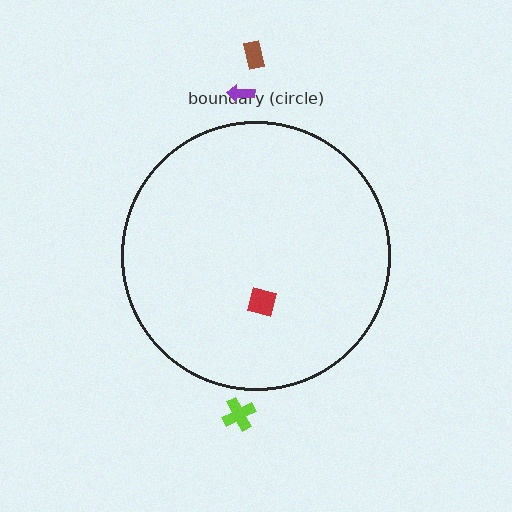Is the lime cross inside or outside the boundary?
Outside.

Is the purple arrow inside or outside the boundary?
Outside.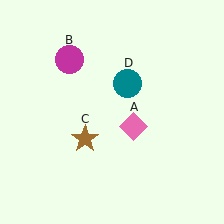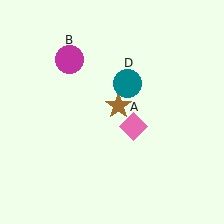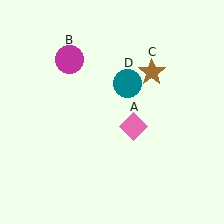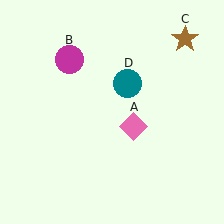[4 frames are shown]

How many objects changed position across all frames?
1 object changed position: brown star (object C).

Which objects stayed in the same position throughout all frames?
Pink diamond (object A) and magenta circle (object B) and teal circle (object D) remained stationary.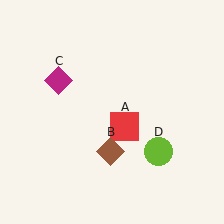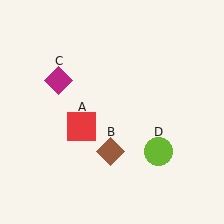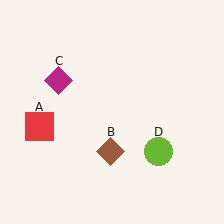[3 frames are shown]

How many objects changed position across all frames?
1 object changed position: red square (object A).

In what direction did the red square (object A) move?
The red square (object A) moved left.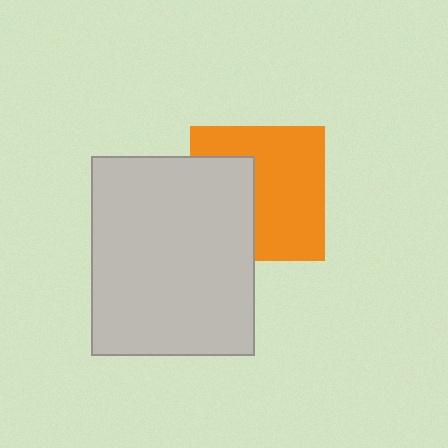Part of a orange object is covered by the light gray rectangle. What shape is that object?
It is a square.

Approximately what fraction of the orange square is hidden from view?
Roughly 38% of the orange square is hidden behind the light gray rectangle.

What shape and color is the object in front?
The object in front is a light gray rectangle.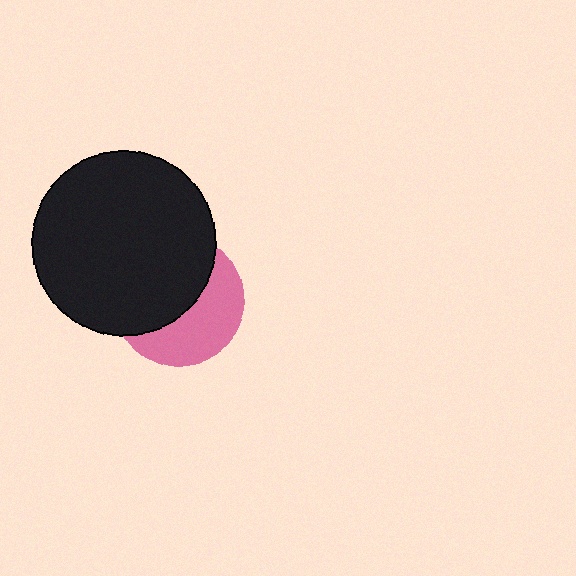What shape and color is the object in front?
The object in front is a black circle.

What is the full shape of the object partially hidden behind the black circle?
The partially hidden object is a pink circle.